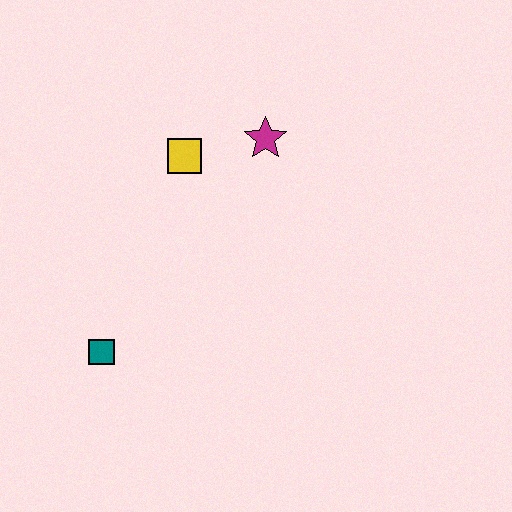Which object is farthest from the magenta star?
The teal square is farthest from the magenta star.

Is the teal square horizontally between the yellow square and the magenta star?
No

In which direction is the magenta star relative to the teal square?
The magenta star is above the teal square.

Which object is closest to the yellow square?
The magenta star is closest to the yellow square.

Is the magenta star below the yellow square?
No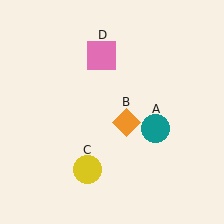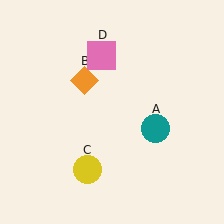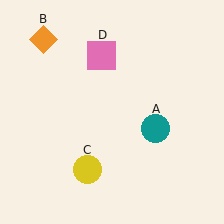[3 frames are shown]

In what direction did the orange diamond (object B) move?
The orange diamond (object B) moved up and to the left.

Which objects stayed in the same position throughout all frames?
Teal circle (object A) and yellow circle (object C) and pink square (object D) remained stationary.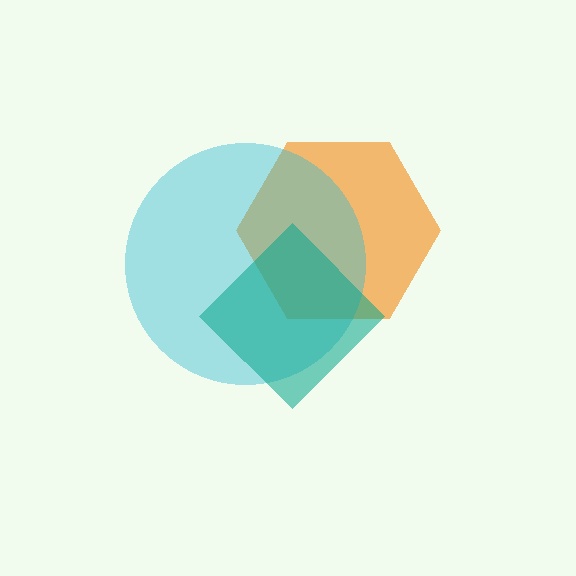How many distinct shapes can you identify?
There are 3 distinct shapes: an orange hexagon, a cyan circle, a teal diamond.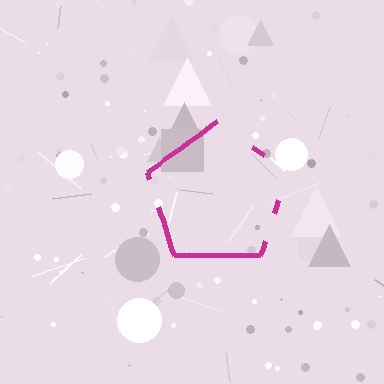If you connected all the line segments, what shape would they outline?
They would outline a pentagon.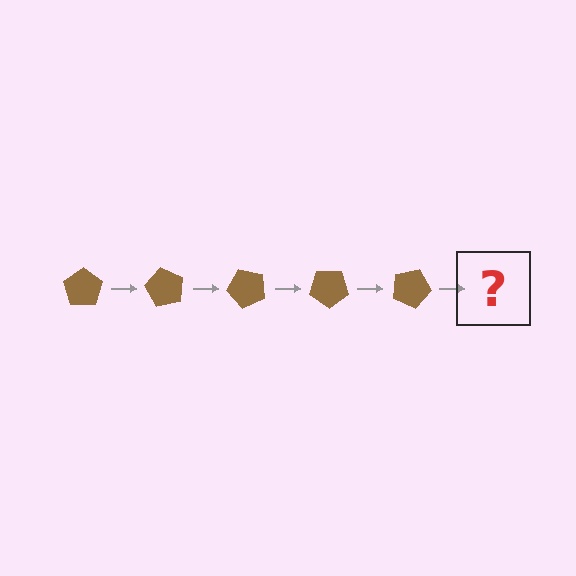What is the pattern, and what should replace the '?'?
The pattern is that the pentagon rotates 60 degrees each step. The '?' should be a brown pentagon rotated 300 degrees.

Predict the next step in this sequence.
The next step is a brown pentagon rotated 300 degrees.